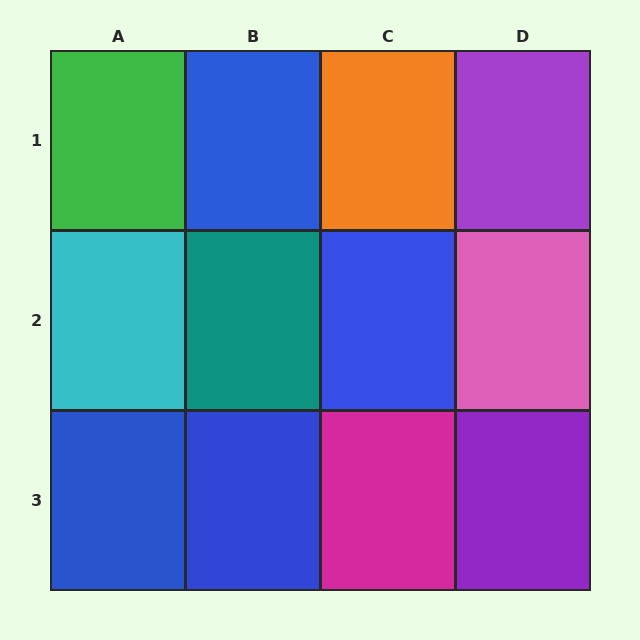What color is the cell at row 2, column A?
Cyan.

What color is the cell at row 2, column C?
Blue.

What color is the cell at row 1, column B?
Blue.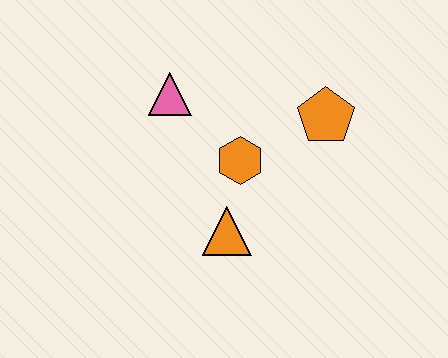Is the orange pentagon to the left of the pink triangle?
No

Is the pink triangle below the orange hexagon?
No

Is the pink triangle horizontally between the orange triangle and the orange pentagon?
No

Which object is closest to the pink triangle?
The orange hexagon is closest to the pink triangle.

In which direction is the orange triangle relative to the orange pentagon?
The orange triangle is below the orange pentagon.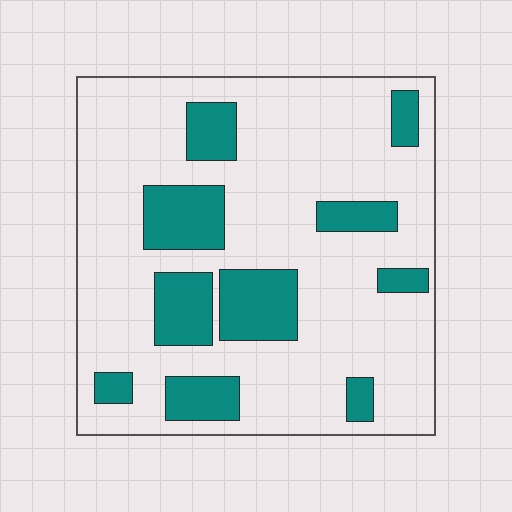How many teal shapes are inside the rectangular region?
10.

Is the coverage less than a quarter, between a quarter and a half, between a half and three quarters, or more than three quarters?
Less than a quarter.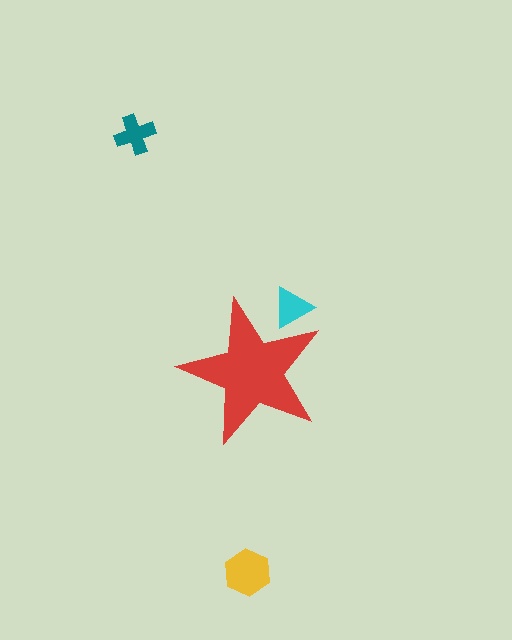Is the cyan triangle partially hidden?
Yes, the cyan triangle is partially hidden behind the red star.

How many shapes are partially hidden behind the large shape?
1 shape is partially hidden.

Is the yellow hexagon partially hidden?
No, the yellow hexagon is fully visible.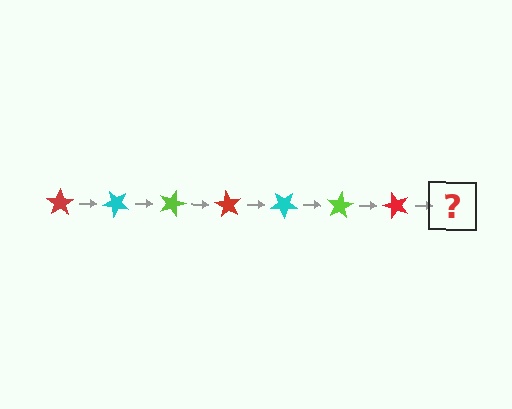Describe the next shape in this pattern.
It should be a cyan star, rotated 315 degrees from the start.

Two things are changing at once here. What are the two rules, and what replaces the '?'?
The two rules are that it rotates 45 degrees each step and the color cycles through red, cyan, and lime. The '?' should be a cyan star, rotated 315 degrees from the start.